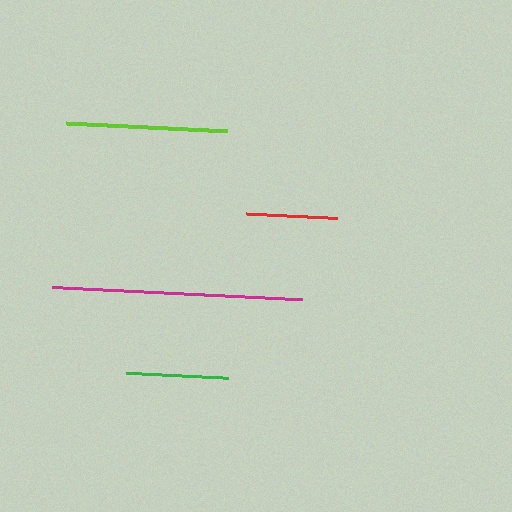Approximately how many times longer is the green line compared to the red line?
The green line is approximately 1.1 times the length of the red line.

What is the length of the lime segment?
The lime segment is approximately 161 pixels long.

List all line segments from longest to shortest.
From longest to shortest: magenta, lime, green, red.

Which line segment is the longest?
The magenta line is the longest at approximately 250 pixels.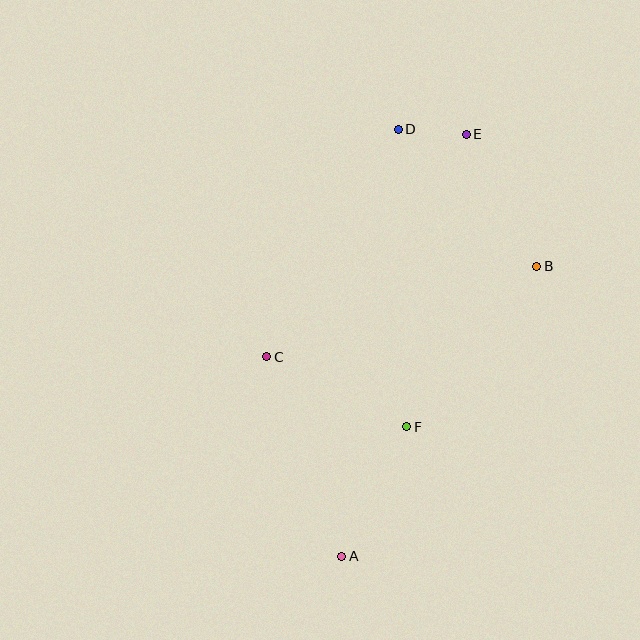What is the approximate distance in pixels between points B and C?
The distance between B and C is approximately 285 pixels.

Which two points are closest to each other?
Points D and E are closest to each other.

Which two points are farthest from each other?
Points A and E are farthest from each other.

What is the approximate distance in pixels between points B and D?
The distance between B and D is approximately 195 pixels.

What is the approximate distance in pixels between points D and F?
The distance between D and F is approximately 298 pixels.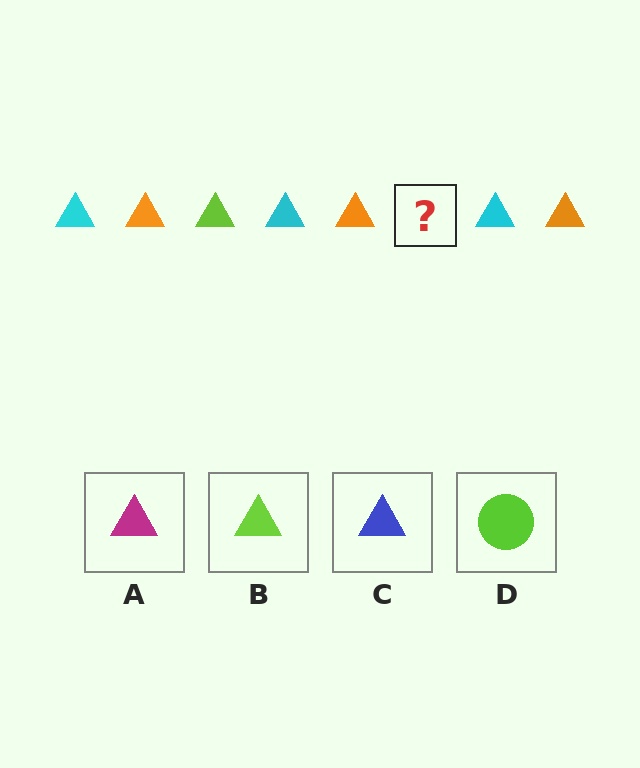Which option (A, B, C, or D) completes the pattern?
B.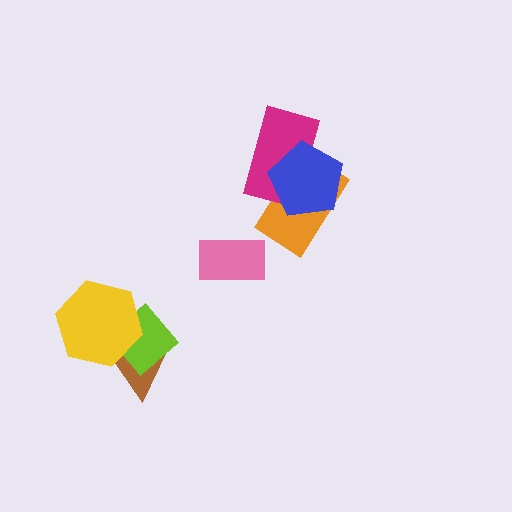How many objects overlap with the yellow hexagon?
2 objects overlap with the yellow hexagon.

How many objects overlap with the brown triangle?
2 objects overlap with the brown triangle.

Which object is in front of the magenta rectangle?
The blue pentagon is in front of the magenta rectangle.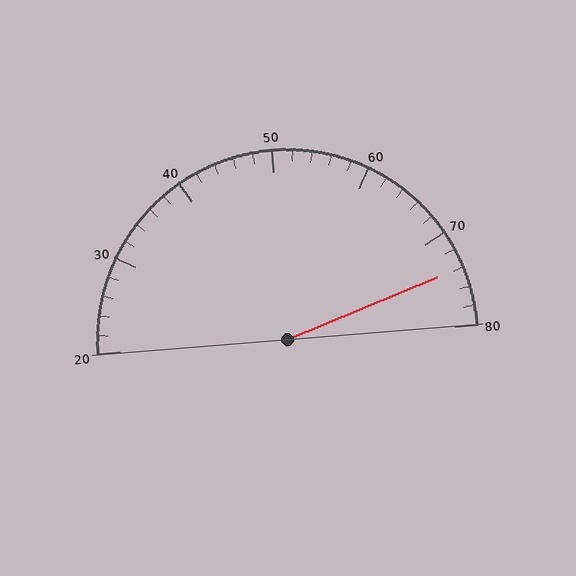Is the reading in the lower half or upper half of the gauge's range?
The reading is in the upper half of the range (20 to 80).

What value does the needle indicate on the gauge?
The needle indicates approximately 74.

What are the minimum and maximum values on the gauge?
The gauge ranges from 20 to 80.